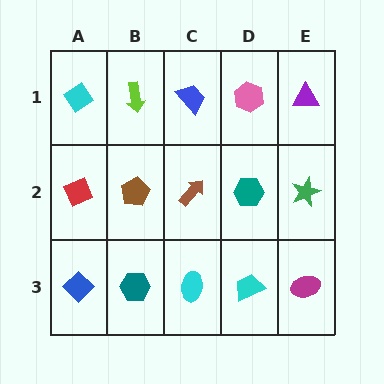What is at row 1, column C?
A blue trapezoid.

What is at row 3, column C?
A cyan ellipse.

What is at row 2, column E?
A green star.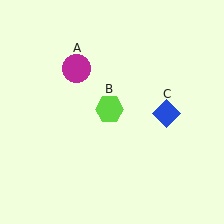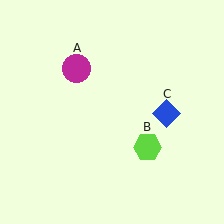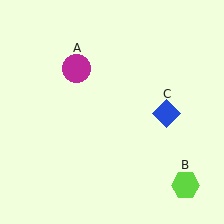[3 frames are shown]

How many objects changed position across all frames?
1 object changed position: lime hexagon (object B).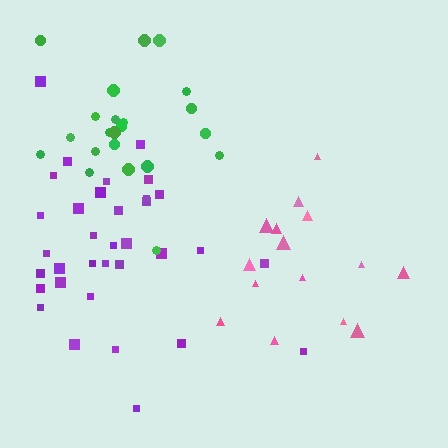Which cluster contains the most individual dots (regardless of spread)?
Purple (34).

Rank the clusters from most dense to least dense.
purple, green, pink.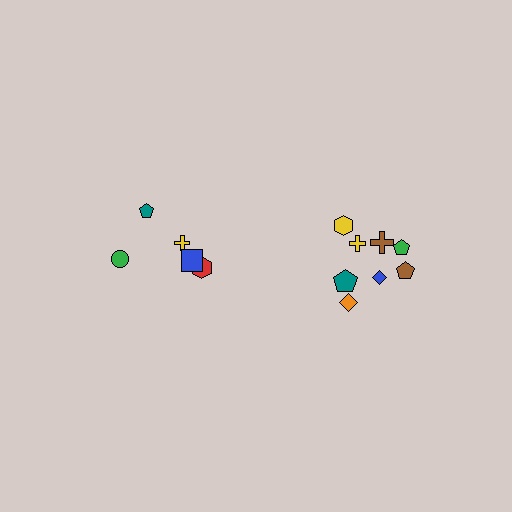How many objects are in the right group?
There are 8 objects.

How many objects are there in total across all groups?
There are 13 objects.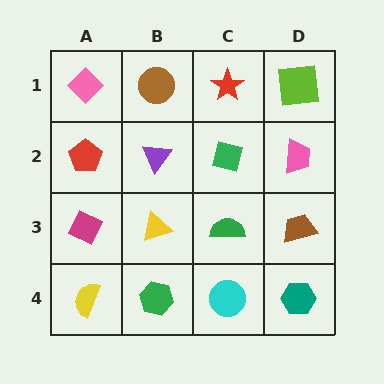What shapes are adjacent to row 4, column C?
A green semicircle (row 3, column C), a green hexagon (row 4, column B), a teal hexagon (row 4, column D).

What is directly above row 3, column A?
A red pentagon.